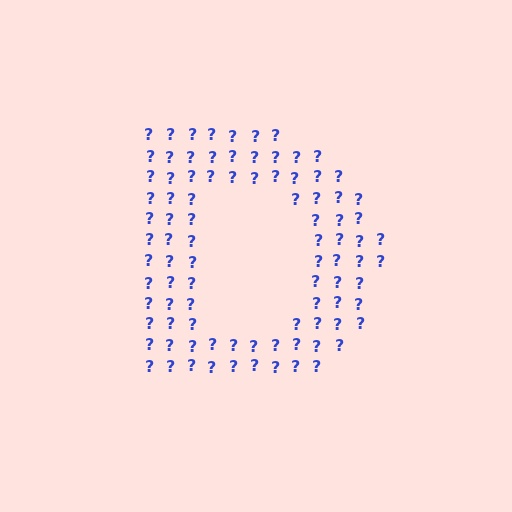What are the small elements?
The small elements are question marks.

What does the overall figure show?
The overall figure shows the letter D.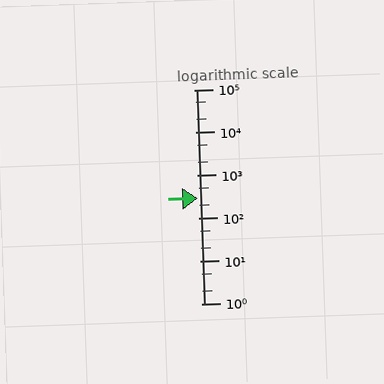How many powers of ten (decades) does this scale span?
The scale spans 5 decades, from 1 to 100000.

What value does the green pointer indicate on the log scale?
The pointer indicates approximately 290.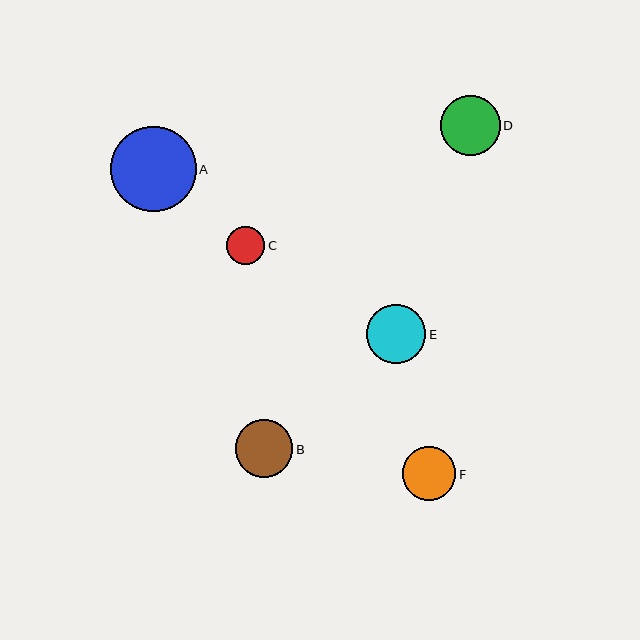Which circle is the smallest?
Circle C is the smallest with a size of approximately 38 pixels.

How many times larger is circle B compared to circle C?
Circle B is approximately 1.5 times the size of circle C.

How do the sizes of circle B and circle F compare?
Circle B and circle F are approximately the same size.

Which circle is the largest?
Circle A is the largest with a size of approximately 86 pixels.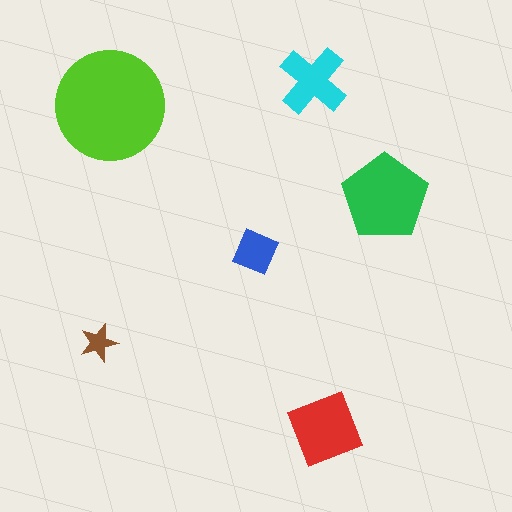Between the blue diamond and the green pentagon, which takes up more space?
The green pentagon.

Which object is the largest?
The lime circle.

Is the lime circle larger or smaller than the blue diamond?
Larger.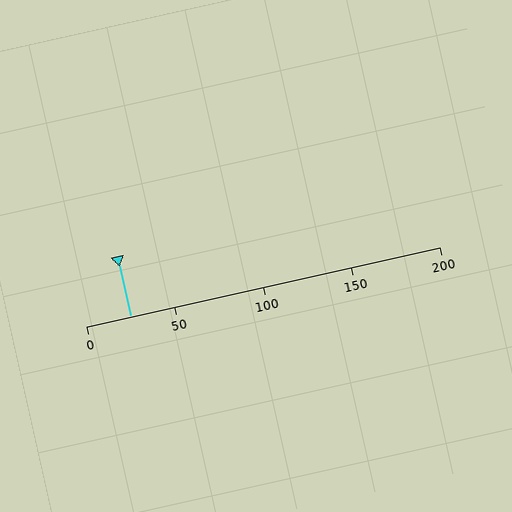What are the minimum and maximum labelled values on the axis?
The axis runs from 0 to 200.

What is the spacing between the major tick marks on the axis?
The major ticks are spaced 50 apart.